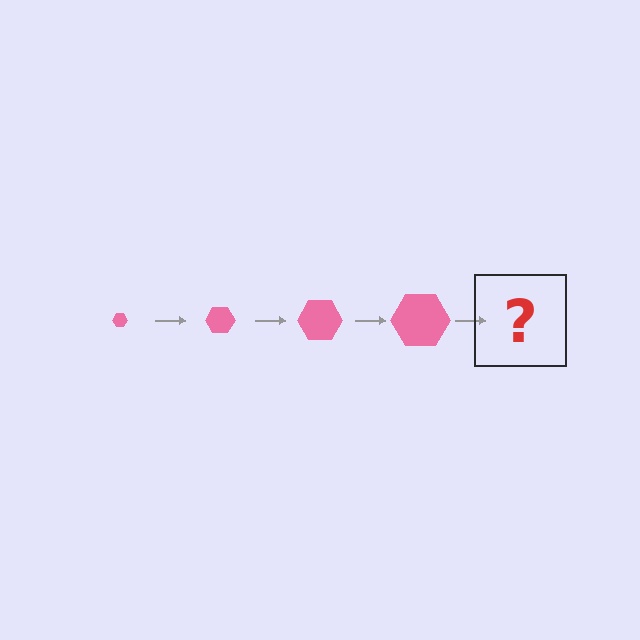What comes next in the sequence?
The next element should be a pink hexagon, larger than the previous one.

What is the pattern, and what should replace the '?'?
The pattern is that the hexagon gets progressively larger each step. The '?' should be a pink hexagon, larger than the previous one.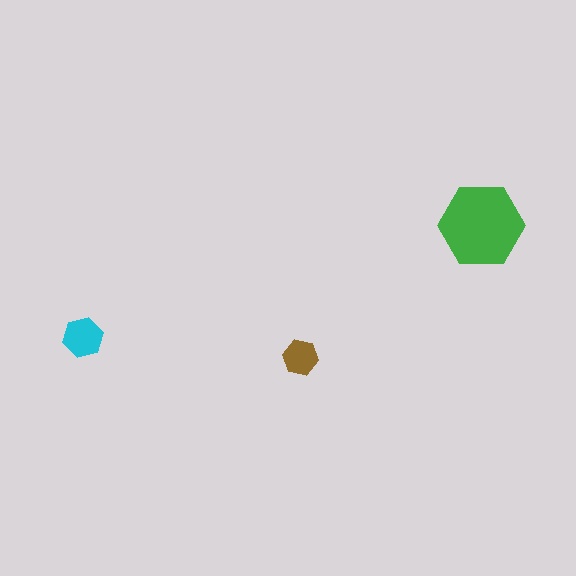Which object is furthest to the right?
The green hexagon is rightmost.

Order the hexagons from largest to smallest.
the green one, the cyan one, the brown one.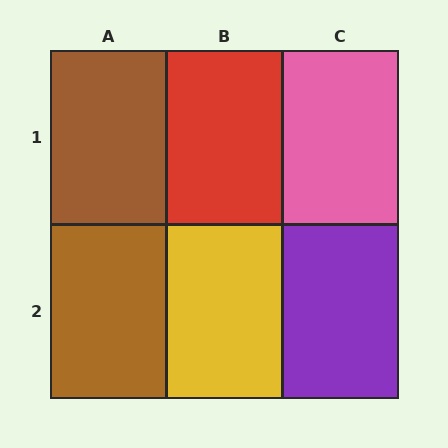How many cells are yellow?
1 cell is yellow.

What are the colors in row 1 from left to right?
Brown, red, pink.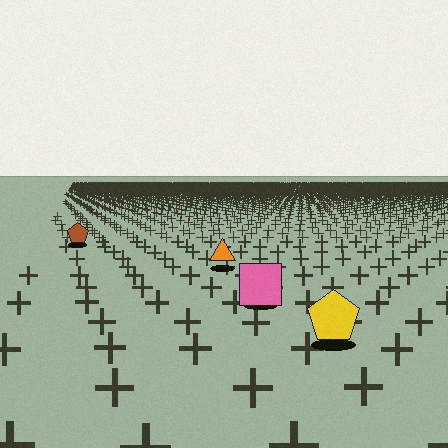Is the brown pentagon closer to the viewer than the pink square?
No. The pink square is closer — you can tell from the texture gradient: the ground texture is coarser near it.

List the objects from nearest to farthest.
From nearest to farthest: the yellow pentagon, the pink square, the orange triangle, the brown pentagon.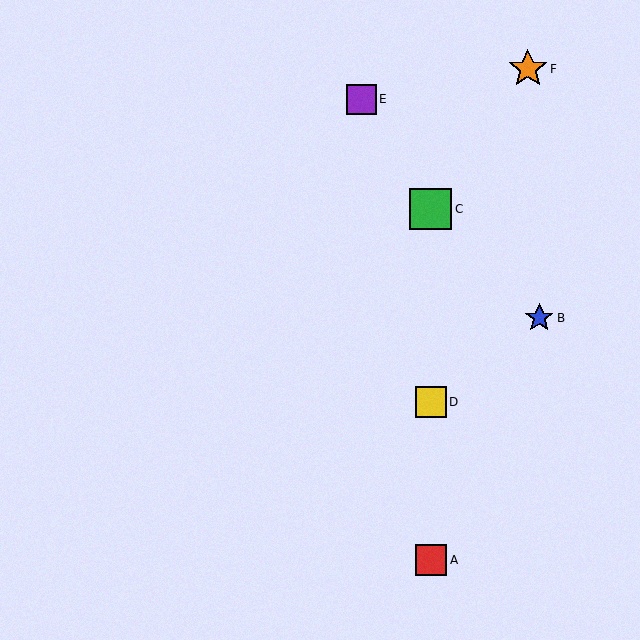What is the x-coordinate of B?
Object B is at x≈539.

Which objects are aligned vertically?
Objects A, C, D are aligned vertically.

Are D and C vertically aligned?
Yes, both are at x≈431.